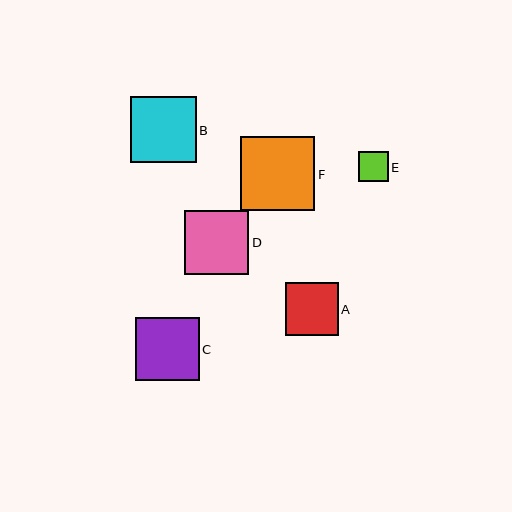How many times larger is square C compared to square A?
Square C is approximately 1.2 times the size of square A.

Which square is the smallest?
Square E is the smallest with a size of approximately 30 pixels.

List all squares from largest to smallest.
From largest to smallest: F, B, D, C, A, E.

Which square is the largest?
Square F is the largest with a size of approximately 75 pixels.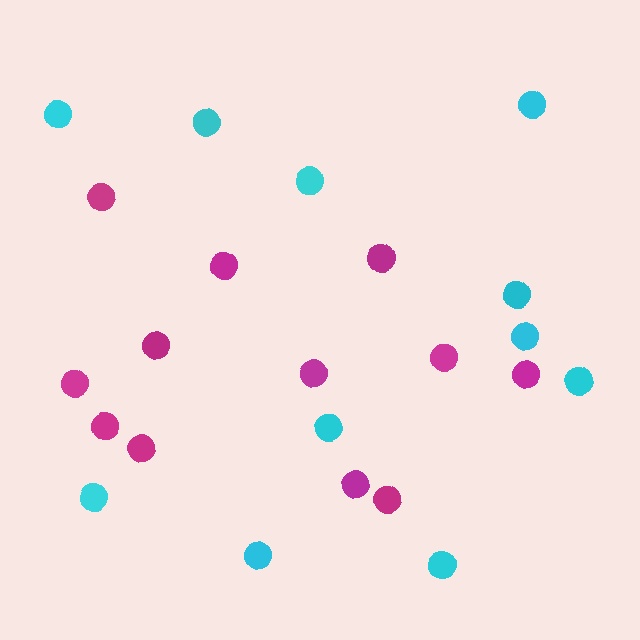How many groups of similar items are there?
There are 2 groups: one group of cyan circles (11) and one group of magenta circles (12).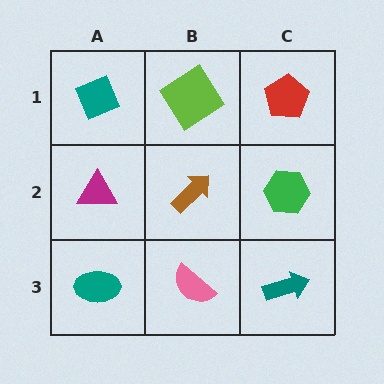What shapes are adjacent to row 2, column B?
A lime diamond (row 1, column B), a pink semicircle (row 3, column B), a magenta triangle (row 2, column A), a green hexagon (row 2, column C).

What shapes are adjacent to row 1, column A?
A magenta triangle (row 2, column A), a lime diamond (row 1, column B).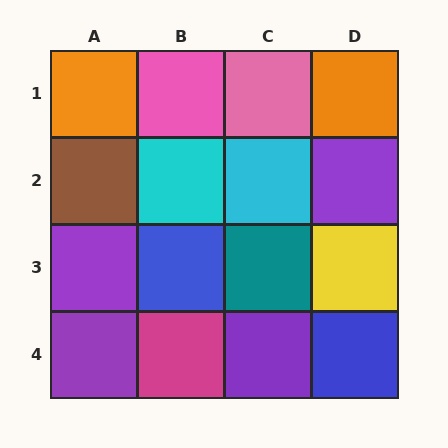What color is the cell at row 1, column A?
Orange.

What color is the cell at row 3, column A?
Purple.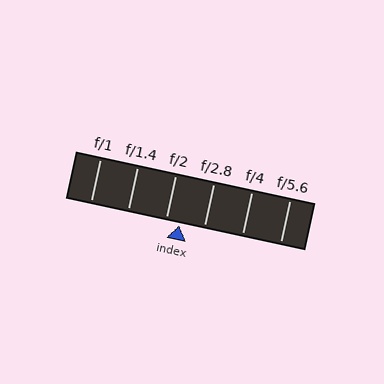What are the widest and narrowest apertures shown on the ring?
The widest aperture shown is f/1 and the narrowest is f/5.6.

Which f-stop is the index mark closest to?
The index mark is closest to f/2.